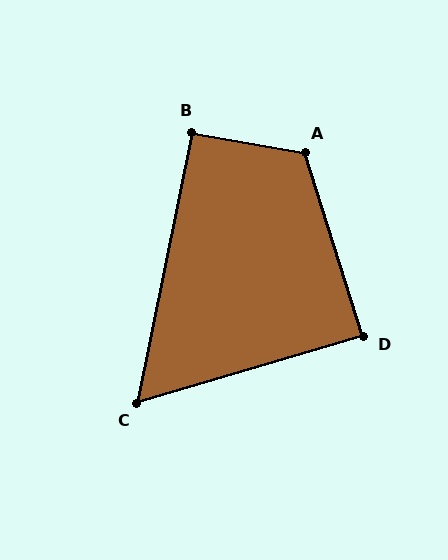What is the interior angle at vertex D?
Approximately 89 degrees (approximately right).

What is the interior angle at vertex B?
Approximately 91 degrees (approximately right).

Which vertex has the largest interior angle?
A, at approximately 118 degrees.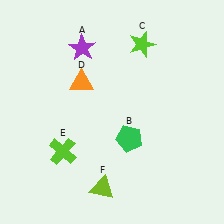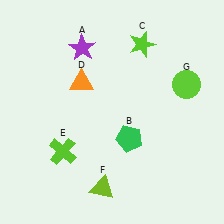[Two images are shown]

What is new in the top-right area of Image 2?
A lime circle (G) was added in the top-right area of Image 2.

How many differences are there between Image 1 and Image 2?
There is 1 difference between the two images.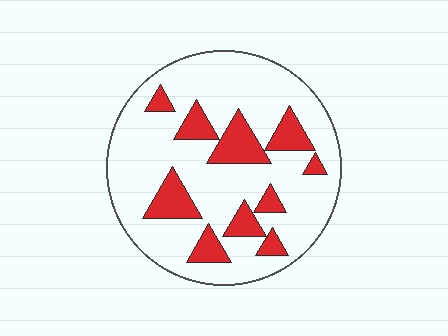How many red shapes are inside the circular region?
10.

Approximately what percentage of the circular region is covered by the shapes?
Approximately 20%.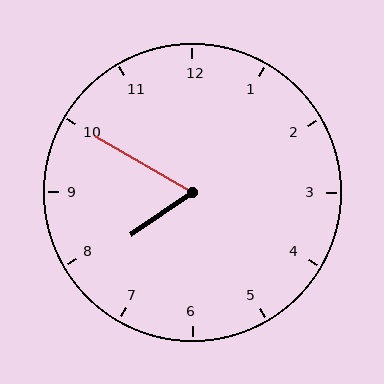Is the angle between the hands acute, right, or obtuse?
It is acute.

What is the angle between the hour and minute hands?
Approximately 65 degrees.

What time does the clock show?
7:50.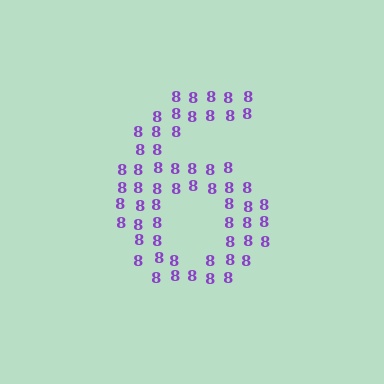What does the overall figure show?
The overall figure shows the digit 6.